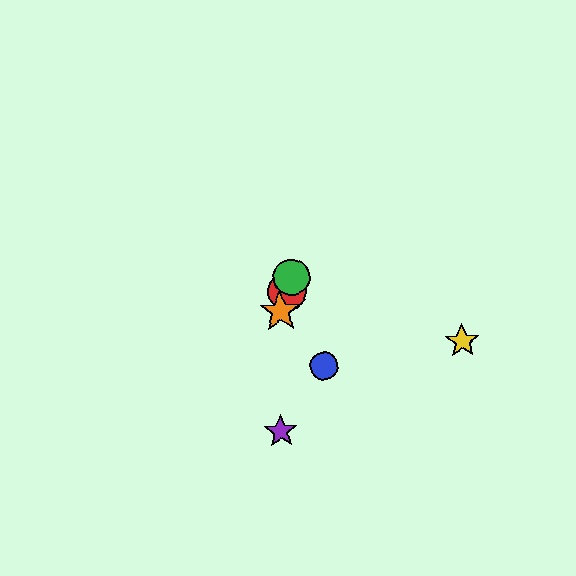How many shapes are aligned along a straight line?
3 shapes (the red circle, the green circle, the orange star) are aligned along a straight line.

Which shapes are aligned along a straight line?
The red circle, the green circle, the orange star are aligned along a straight line.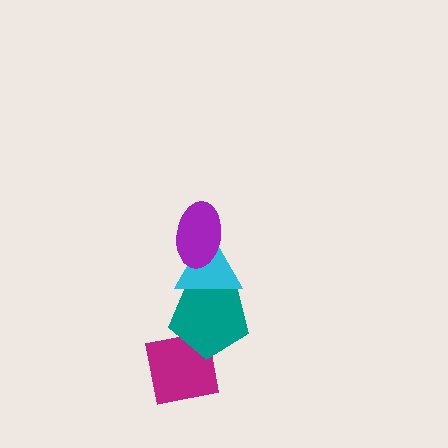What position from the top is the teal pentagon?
The teal pentagon is 3rd from the top.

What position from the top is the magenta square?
The magenta square is 4th from the top.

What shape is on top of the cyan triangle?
The purple ellipse is on top of the cyan triangle.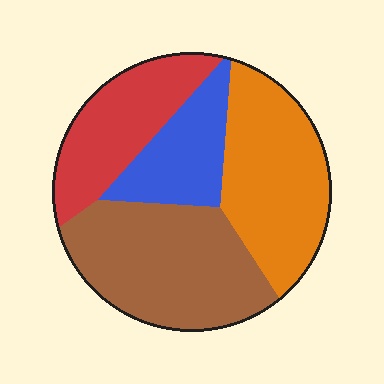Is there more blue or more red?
Red.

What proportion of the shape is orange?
Orange covers about 30% of the shape.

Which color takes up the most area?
Brown, at roughly 35%.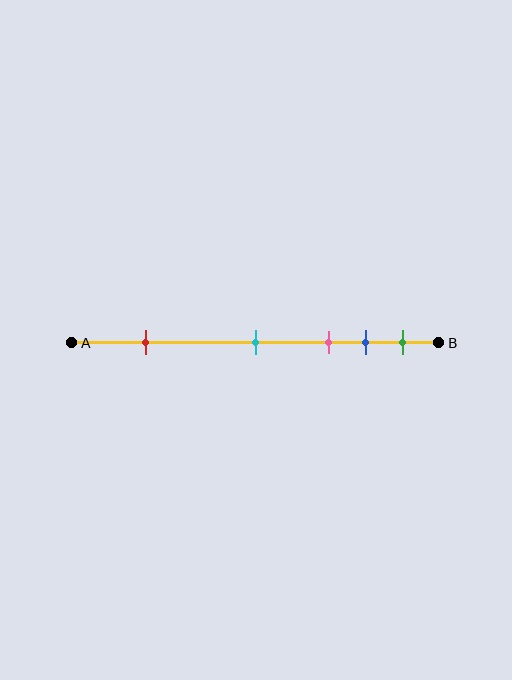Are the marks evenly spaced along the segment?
No, the marks are not evenly spaced.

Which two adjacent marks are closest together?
The blue and green marks are the closest adjacent pair.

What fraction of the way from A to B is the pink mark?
The pink mark is approximately 70% (0.7) of the way from A to B.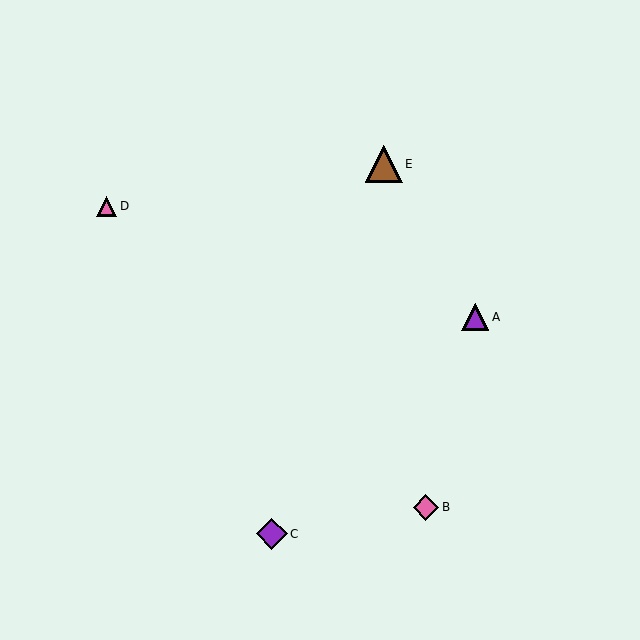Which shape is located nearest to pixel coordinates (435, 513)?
The pink diamond (labeled B) at (426, 507) is nearest to that location.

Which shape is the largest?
The brown triangle (labeled E) is the largest.